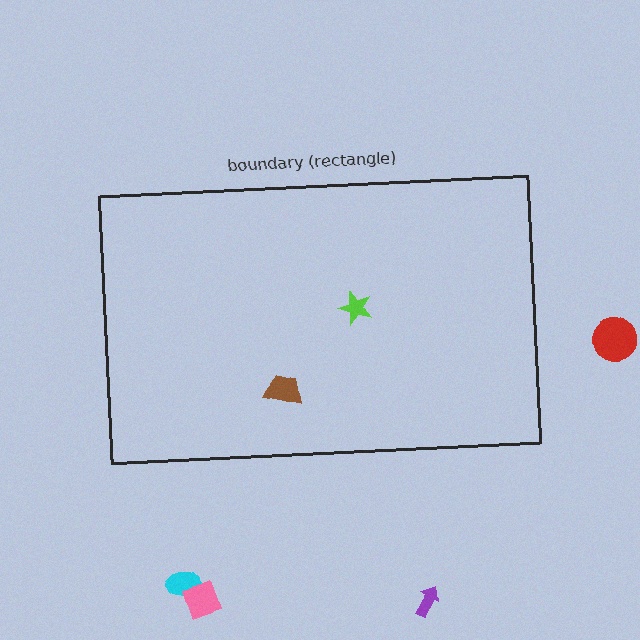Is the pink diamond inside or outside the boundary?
Outside.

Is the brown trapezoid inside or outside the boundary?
Inside.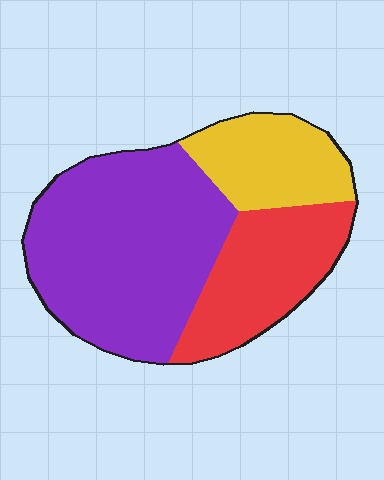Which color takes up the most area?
Purple, at roughly 55%.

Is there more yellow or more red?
Red.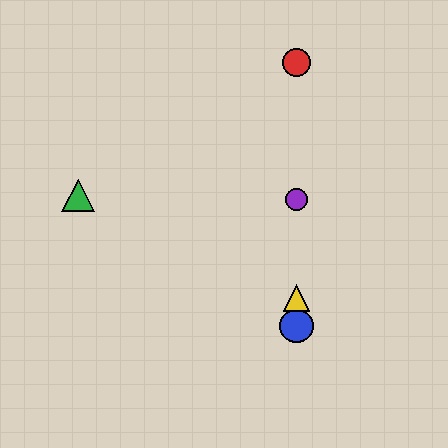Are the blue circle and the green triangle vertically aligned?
No, the blue circle is at x≈296 and the green triangle is at x≈78.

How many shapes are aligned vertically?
4 shapes (the red circle, the blue circle, the yellow triangle, the purple circle) are aligned vertically.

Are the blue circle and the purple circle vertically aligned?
Yes, both are at x≈296.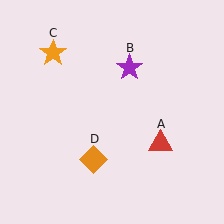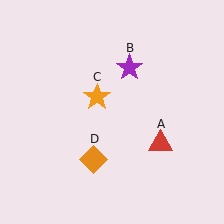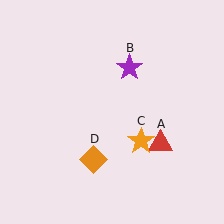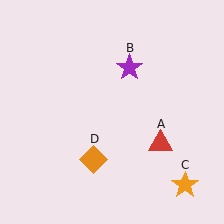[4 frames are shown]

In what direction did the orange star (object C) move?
The orange star (object C) moved down and to the right.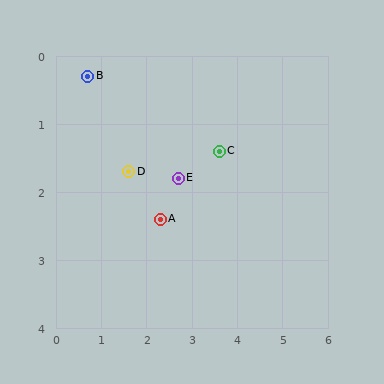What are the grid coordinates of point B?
Point B is at approximately (0.7, 0.3).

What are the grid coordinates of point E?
Point E is at approximately (2.7, 1.8).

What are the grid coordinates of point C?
Point C is at approximately (3.6, 1.4).